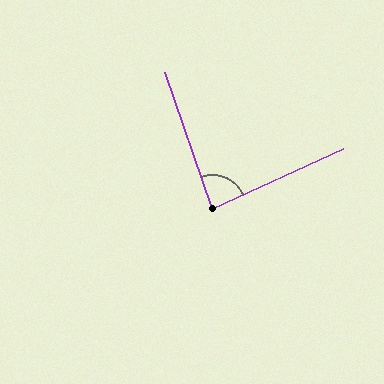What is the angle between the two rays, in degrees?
Approximately 84 degrees.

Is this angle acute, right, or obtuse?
It is acute.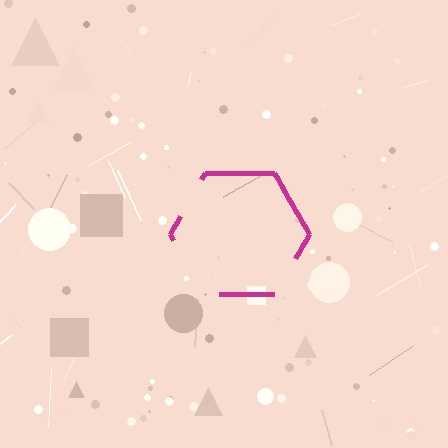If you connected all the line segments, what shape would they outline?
They would outline a hexagon.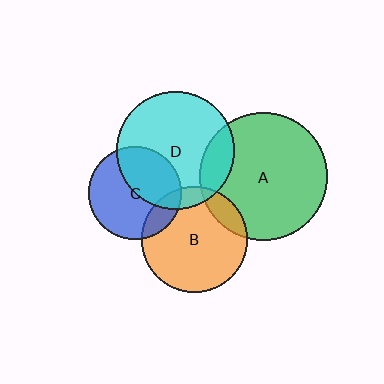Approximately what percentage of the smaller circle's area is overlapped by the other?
Approximately 15%.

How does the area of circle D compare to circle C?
Approximately 1.6 times.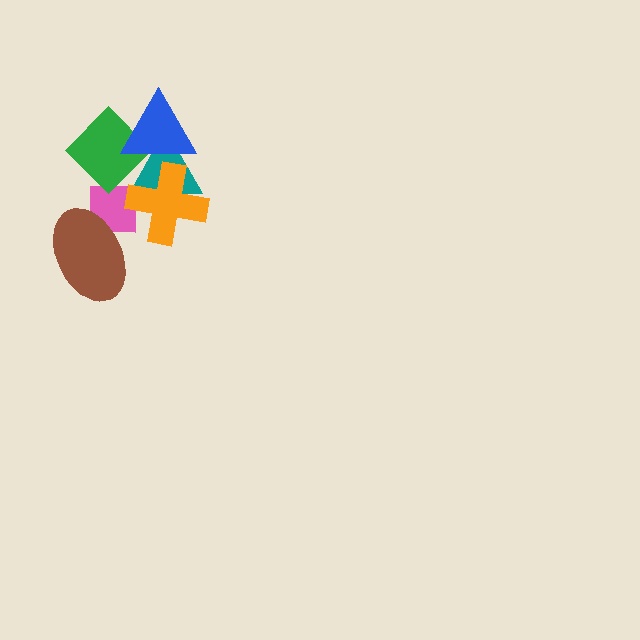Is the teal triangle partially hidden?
Yes, it is partially covered by another shape.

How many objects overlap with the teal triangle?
4 objects overlap with the teal triangle.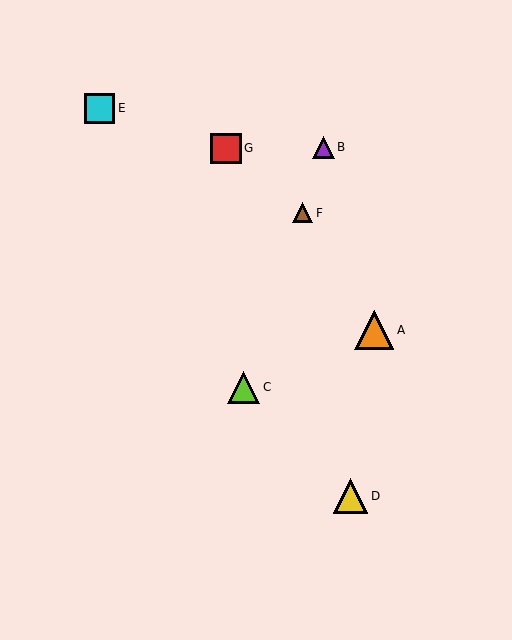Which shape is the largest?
The orange triangle (labeled A) is the largest.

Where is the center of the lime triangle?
The center of the lime triangle is at (244, 387).